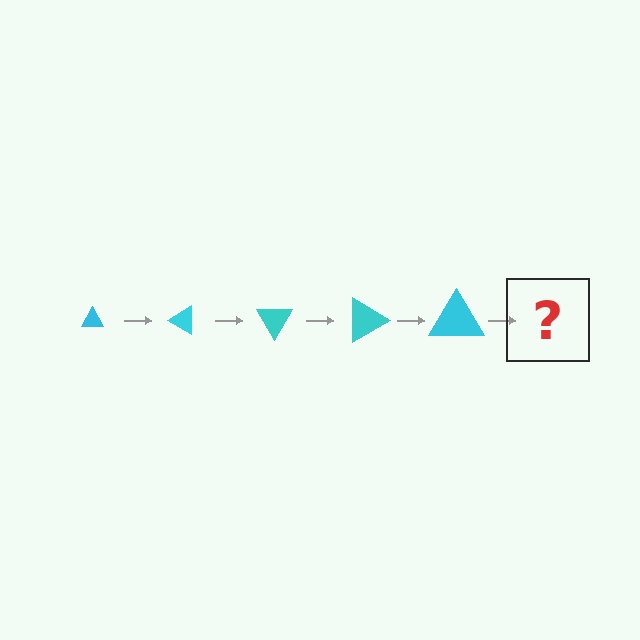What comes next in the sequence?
The next element should be a triangle, larger than the previous one and rotated 150 degrees from the start.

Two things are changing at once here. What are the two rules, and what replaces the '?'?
The two rules are that the triangle grows larger each step and it rotates 30 degrees each step. The '?' should be a triangle, larger than the previous one and rotated 150 degrees from the start.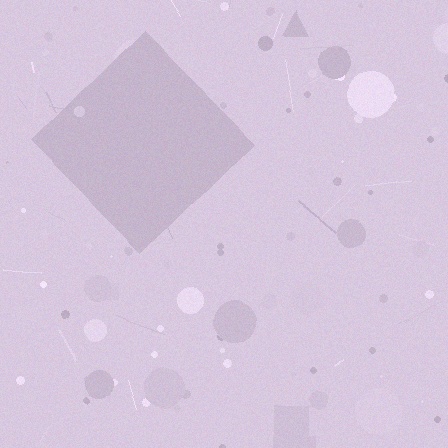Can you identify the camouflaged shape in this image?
The camouflaged shape is a diamond.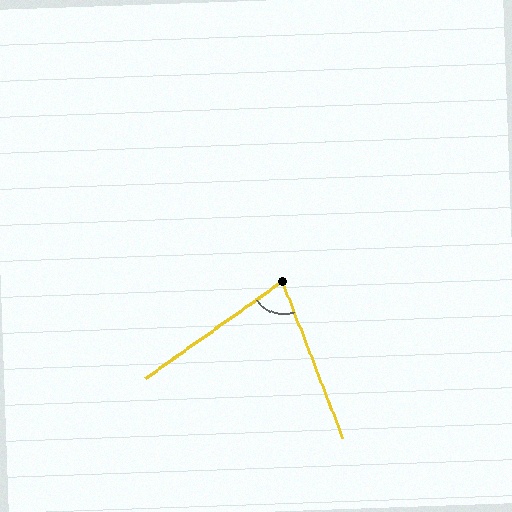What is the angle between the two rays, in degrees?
Approximately 76 degrees.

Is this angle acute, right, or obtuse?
It is acute.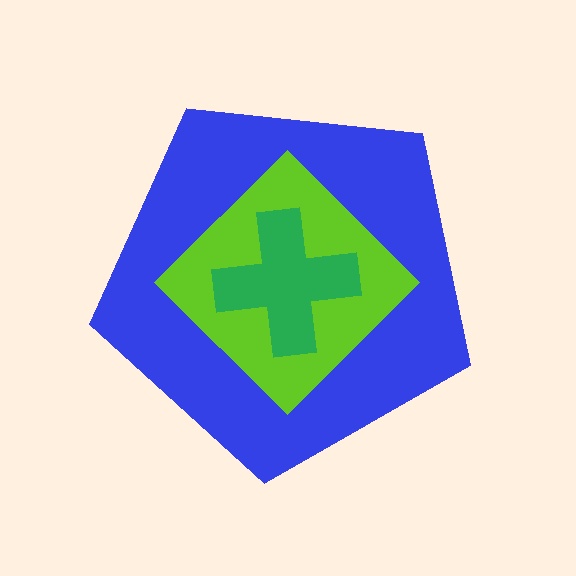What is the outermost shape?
The blue pentagon.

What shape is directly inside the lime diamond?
The green cross.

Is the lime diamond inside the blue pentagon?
Yes.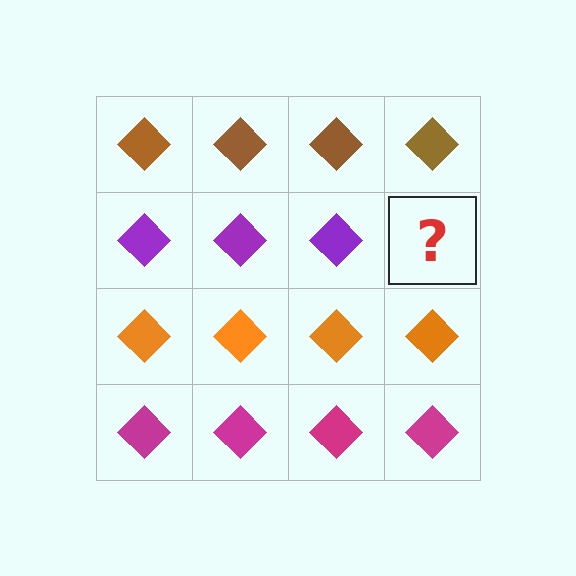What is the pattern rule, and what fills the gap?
The rule is that each row has a consistent color. The gap should be filled with a purple diamond.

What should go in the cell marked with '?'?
The missing cell should contain a purple diamond.